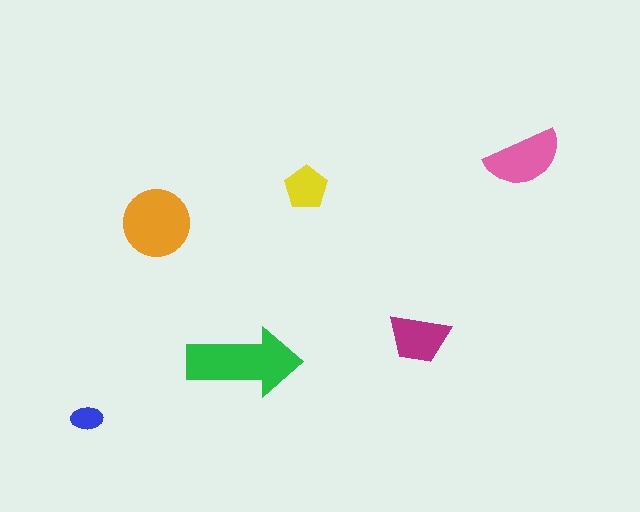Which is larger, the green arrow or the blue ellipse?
The green arrow.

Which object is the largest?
The green arrow.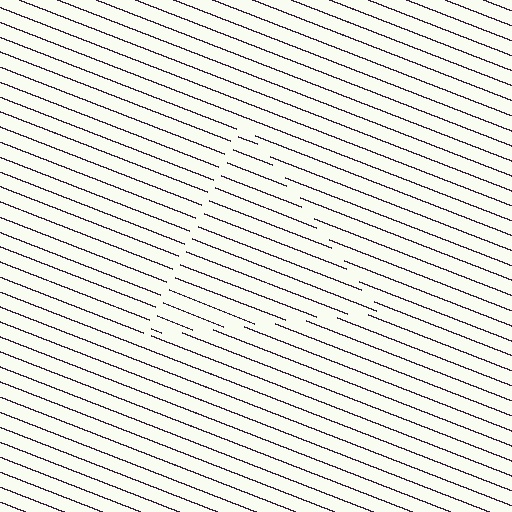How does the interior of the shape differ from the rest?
The interior of the shape contains the same grating, shifted by half a period — the contour is defined by the phase discontinuity where line-ends from the inner and outer gratings abut.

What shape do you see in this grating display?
An illusory triangle. The interior of the shape contains the same grating, shifted by half a period — the contour is defined by the phase discontinuity where line-ends from the inner and outer gratings abut.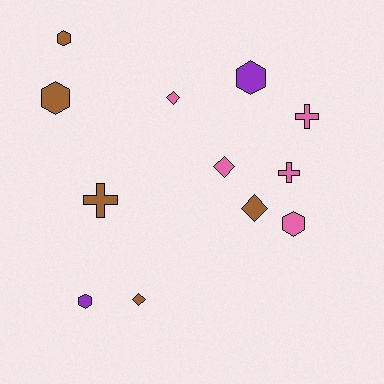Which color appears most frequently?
Brown, with 5 objects.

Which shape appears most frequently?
Hexagon, with 5 objects.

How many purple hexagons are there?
There are 2 purple hexagons.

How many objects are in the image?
There are 12 objects.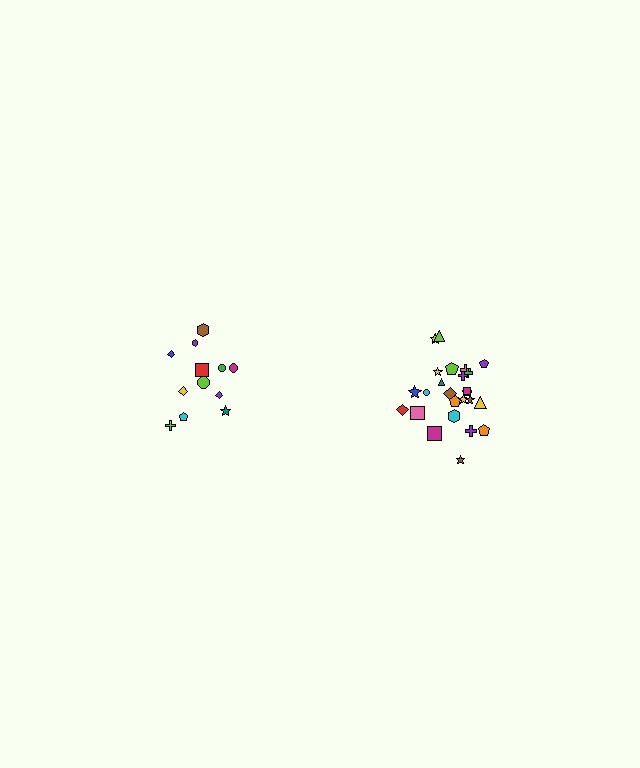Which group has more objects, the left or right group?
The right group.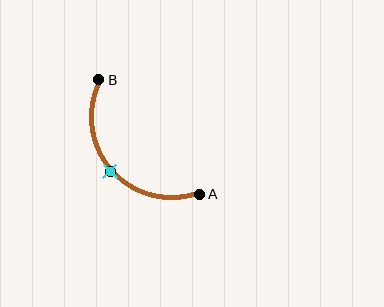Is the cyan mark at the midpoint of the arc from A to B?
Yes. The cyan mark lies on the arc at equal arc-length from both A and B — it is the arc midpoint.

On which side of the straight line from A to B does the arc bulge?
The arc bulges below and to the left of the straight line connecting A and B.